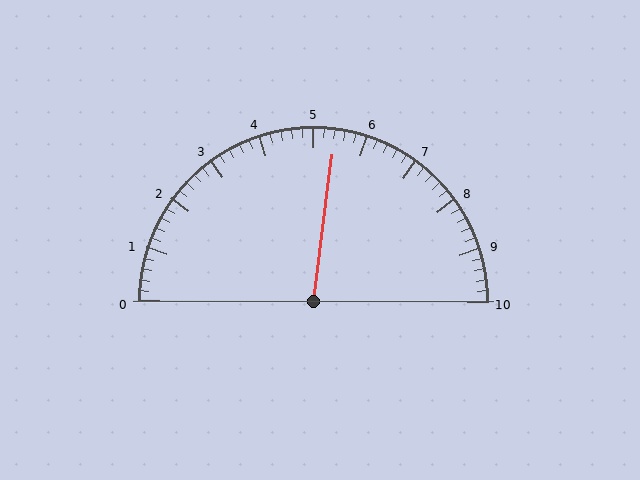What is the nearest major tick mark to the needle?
The nearest major tick mark is 5.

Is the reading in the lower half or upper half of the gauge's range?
The reading is in the upper half of the range (0 to 10).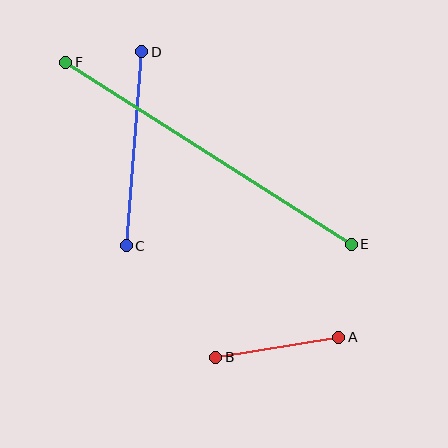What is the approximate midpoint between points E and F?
The midpoint is at approximately (208, 153) pixels.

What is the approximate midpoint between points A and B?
The midpoint is at approximately (277, 347) pixels.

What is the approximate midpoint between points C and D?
The midpoint is at approximately (134, 149) pixels.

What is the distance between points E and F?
The distance is approximately 339 pixels.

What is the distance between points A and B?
The distance is approximately 124 pixels.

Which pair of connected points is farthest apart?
Points E and F are farthest apart.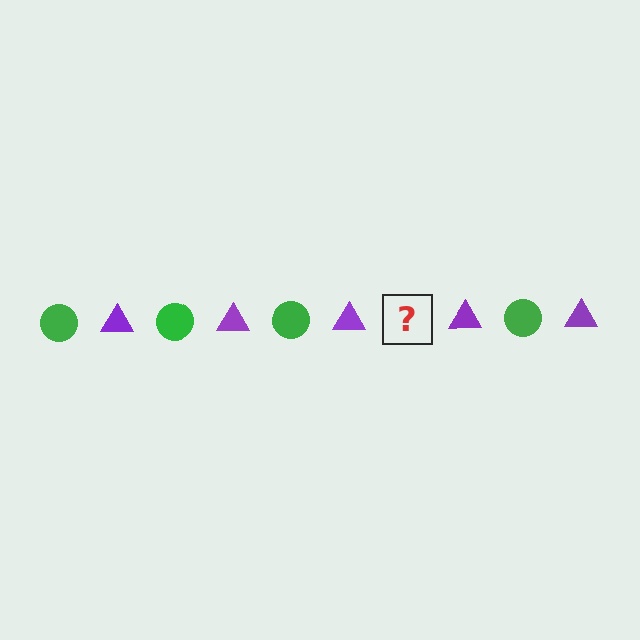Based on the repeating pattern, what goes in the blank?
The blank should be a green circle.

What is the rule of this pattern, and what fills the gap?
The rule is that the pattern alternates between green circle and purple triangle. The gap should be filled with a green circle.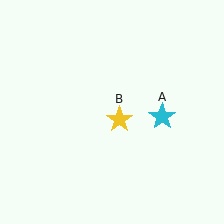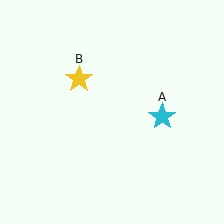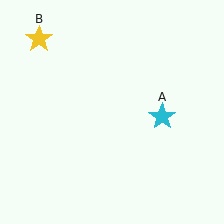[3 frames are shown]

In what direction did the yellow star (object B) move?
The yellow star (object B) moved up and to the left.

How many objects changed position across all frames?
1 object changed position: yellow star (object B).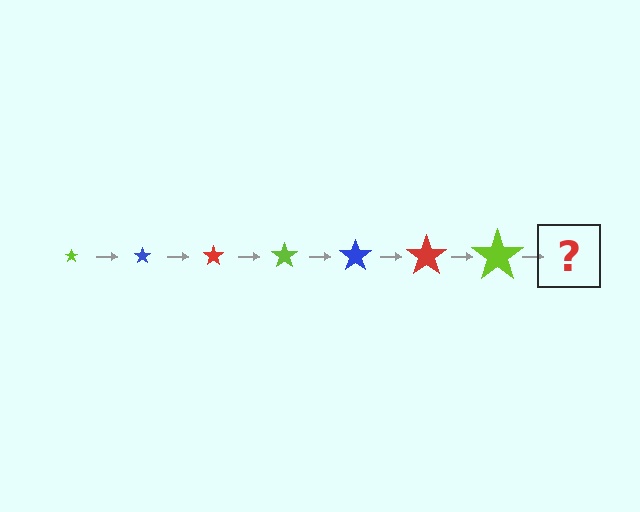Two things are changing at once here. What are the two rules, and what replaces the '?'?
The two rules are that the star grows larger each step and the color cycles through lime, blue, and red. The '?' should be a blue star, larger than the previous one.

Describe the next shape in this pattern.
It should be a blue star, larger than the previous one.